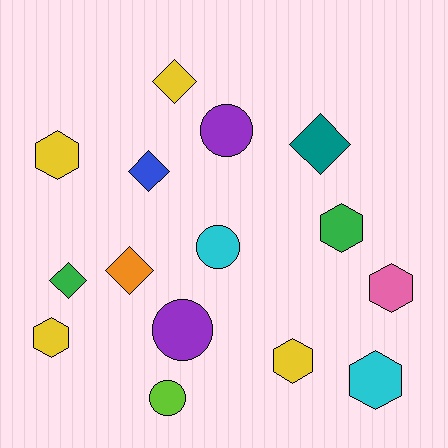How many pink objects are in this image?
There is 1 pink object.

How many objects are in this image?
There are 15 objects.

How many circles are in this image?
There are 4 circles.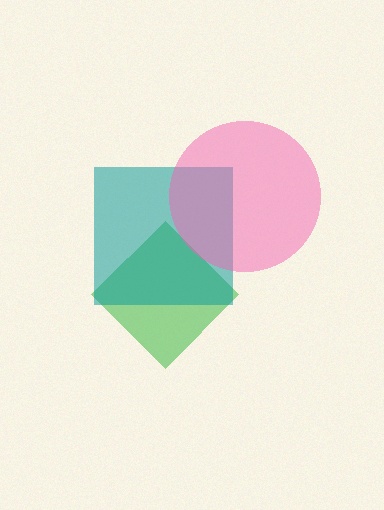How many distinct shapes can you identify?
There are 3 distinct shapes: a green diamond, a teal square, a pink circle.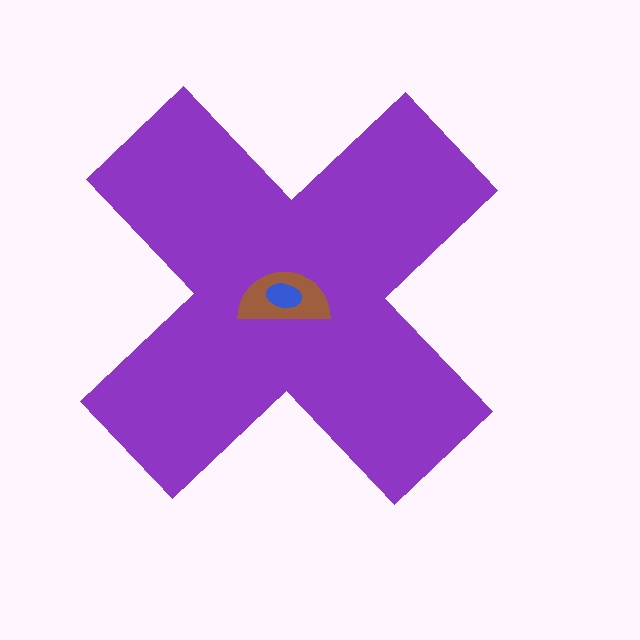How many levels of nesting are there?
3.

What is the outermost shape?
The purple cross.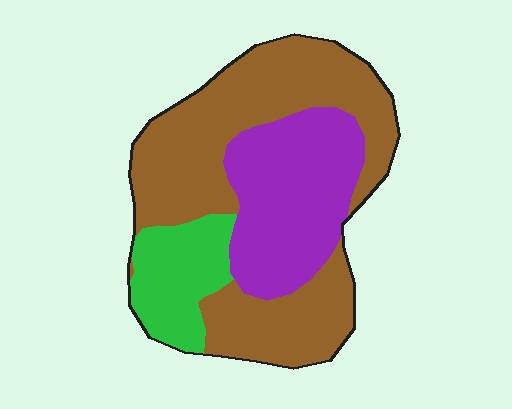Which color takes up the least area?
Green, at roughly 15%.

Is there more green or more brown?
Brown.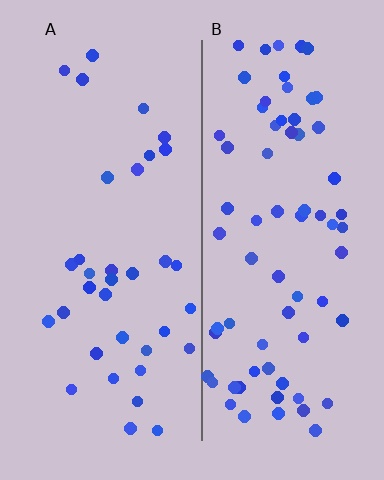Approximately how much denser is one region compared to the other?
Approximately 2.0× — region B over region A.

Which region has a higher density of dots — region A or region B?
B (the right).